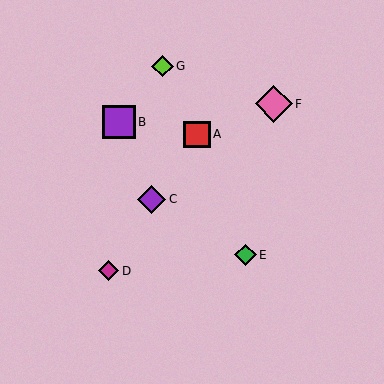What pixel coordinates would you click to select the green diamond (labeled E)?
Click at (246, 255) to select the green diamond E.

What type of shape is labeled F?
Shape F is a pink diamond.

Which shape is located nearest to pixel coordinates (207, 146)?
The red square (labeled A) at (197, 135) is nearest to that location.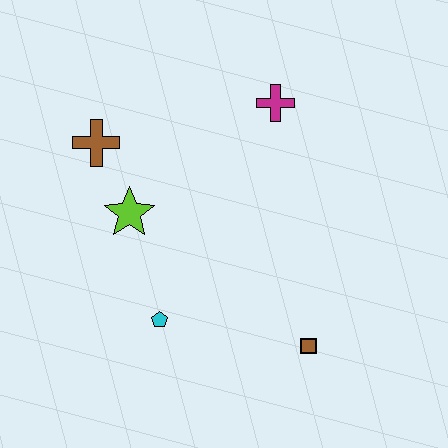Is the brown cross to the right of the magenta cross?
No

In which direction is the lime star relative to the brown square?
The lime star is to the left of the brown square.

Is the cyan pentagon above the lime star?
No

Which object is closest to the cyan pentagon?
The lime star is closest to the cyan pentagon.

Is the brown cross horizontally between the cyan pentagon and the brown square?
No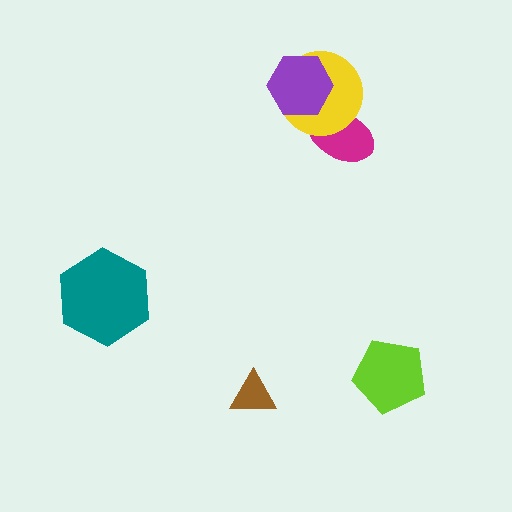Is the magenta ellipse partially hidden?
Yes, it is partially covered by another shape.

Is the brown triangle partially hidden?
No, no other shape covers it.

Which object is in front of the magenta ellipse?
The yellow circle is in front of the magenta ellipse.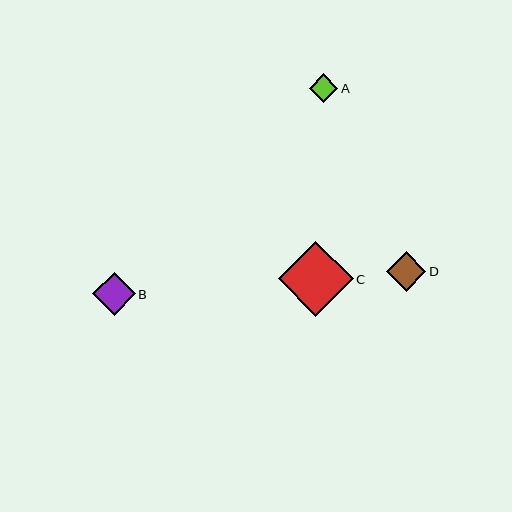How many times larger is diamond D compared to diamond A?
Diamond D is approximately 1.4 times the size of diamond A.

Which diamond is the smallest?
Diamond A is the smallest with a size of approximately 28 pixels.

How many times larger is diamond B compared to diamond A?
Diamond B is approximately 1.5 times the size of diamond A.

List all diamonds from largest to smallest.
From largest to smallest: C, B, D, A.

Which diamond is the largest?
Diamond C is the largest with a size of approximately 75 pixels.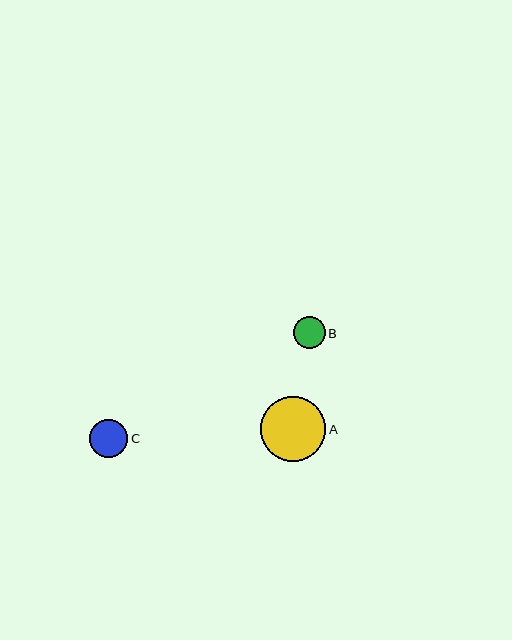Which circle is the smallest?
Circle B is the smallest with a size of approximately 32 pixels.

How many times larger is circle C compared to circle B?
Circle C is approximately 1.2 times the size of circle B.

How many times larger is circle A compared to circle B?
Circle A is approximately 2.1 times the size of circle B.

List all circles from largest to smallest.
From largest to smallest: A, C, B.